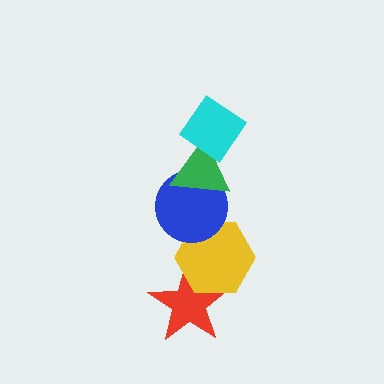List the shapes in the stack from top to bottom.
From top to bottom: the cyan diamond, the green triangle, the blue circle, the yellow hexagon, the red star.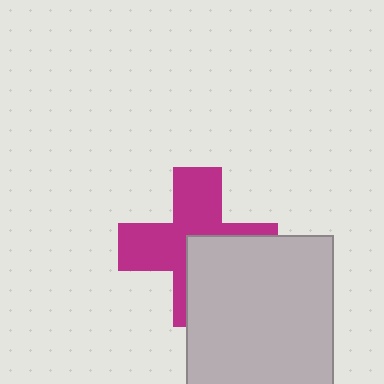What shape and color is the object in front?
The object in front is a light gray rectangle.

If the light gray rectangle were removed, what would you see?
You would see the complete magenta cross.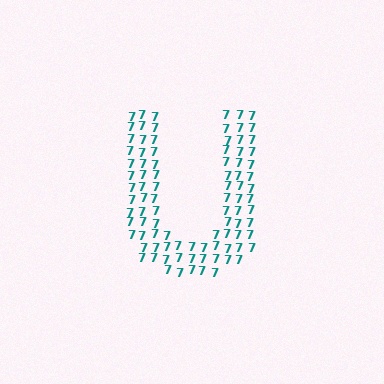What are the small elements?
The small elements are digit 7's.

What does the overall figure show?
The overall figure shows the letter U.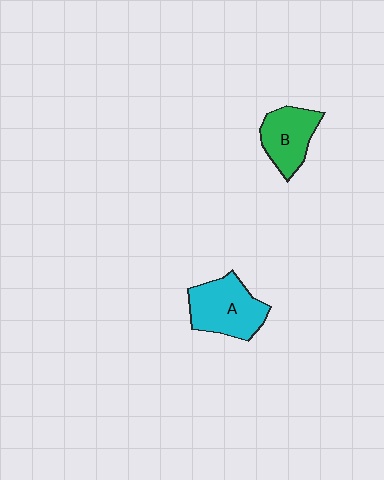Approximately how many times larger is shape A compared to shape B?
Approximately 1.3 times.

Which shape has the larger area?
Shape A (cyan).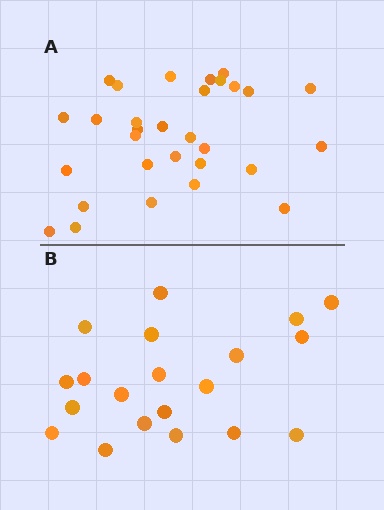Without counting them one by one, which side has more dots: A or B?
Region A (the top region) has more dots.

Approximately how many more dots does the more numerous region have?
Region A has roughly 10 or so more dots than region B.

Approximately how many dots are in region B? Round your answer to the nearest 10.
About 20 dots.